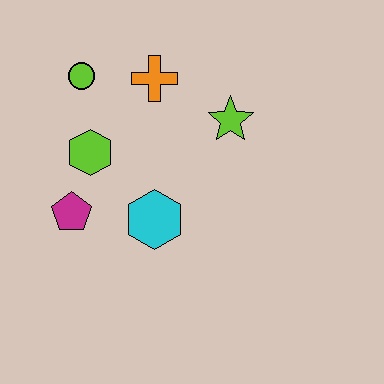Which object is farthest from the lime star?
The magenta pentagon is farthest from the lime star.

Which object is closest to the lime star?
The orange cross is closest to the lime star.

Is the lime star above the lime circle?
No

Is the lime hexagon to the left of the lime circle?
No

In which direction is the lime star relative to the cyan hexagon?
The lime star is above the cyan hexagon.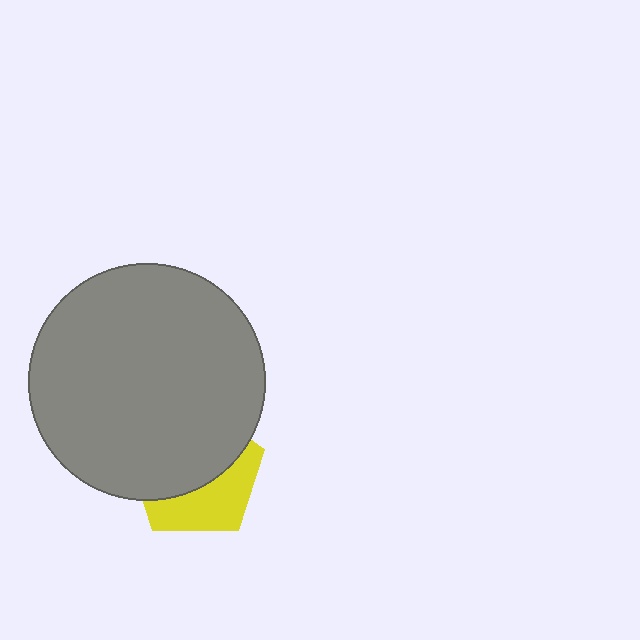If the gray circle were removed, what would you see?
You would see the complete yellow pentagon.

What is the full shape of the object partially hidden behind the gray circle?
The partially hidden object is a yellow pentagon.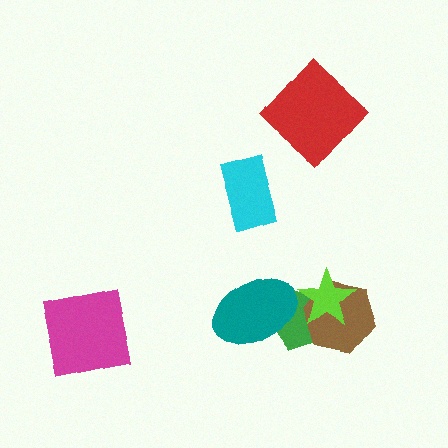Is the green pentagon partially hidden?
Yes, it is partially covered by another shape.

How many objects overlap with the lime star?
2 objects overlap with the lime star.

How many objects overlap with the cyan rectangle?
0 objects overlap with the cyan rectangle.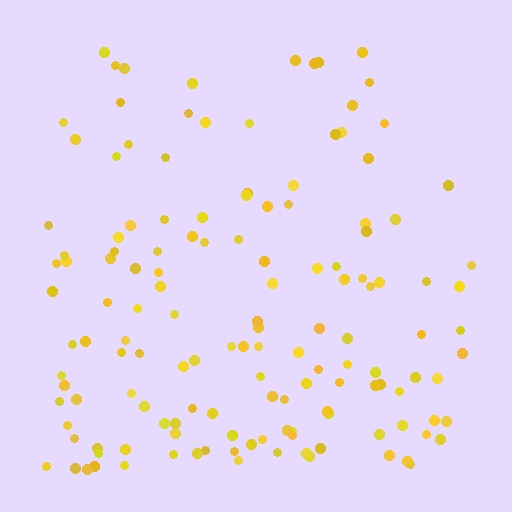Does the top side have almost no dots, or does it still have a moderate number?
Still a moderate number, just noticeably fewer than the bottom.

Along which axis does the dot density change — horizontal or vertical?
Vertical.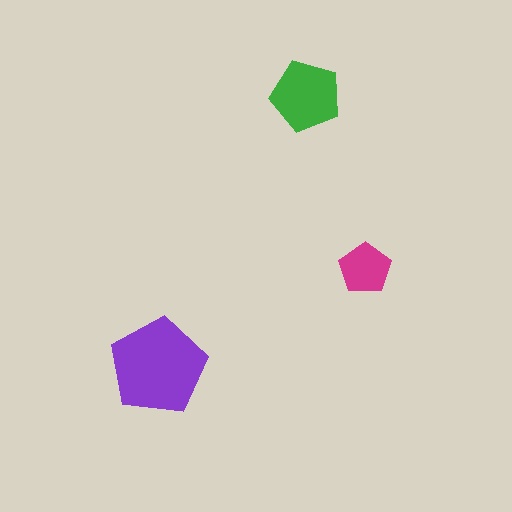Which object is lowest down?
The purple pentagon is bottommost.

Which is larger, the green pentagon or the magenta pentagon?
The green one.